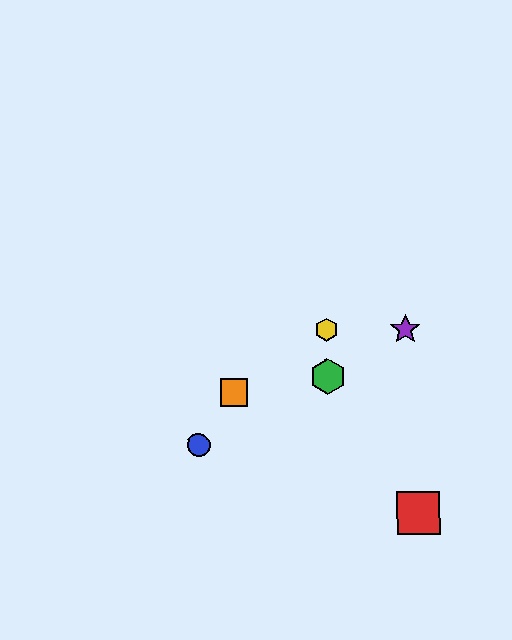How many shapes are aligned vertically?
2 shapes (the green hexagon, the yellow hexagon) are aligned vertically.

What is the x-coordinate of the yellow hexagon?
The yellow hexagon is at x≈327.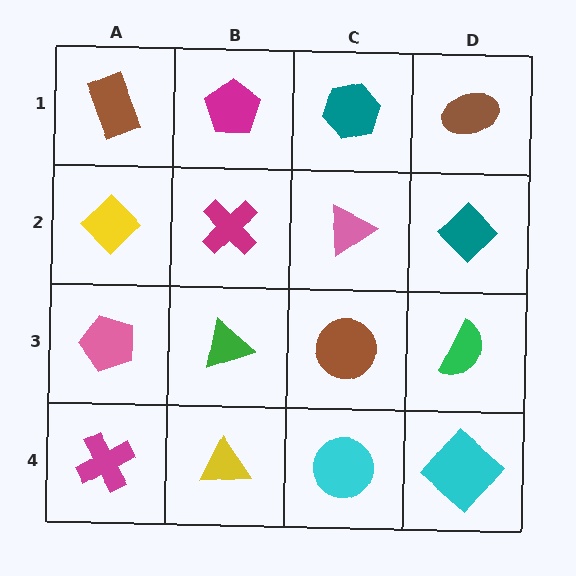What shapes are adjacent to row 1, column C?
A pink triangle (row 2, column C), a magenta pentagon (row 1, column B), a brown ellipse (row 1, column D).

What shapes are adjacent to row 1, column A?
A yellow diamond (row 2, column A), a magenta pentagon (row 1, column B).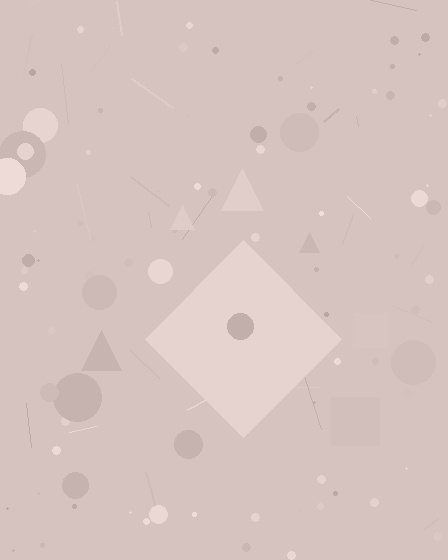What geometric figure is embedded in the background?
A diamond is embedded in the background.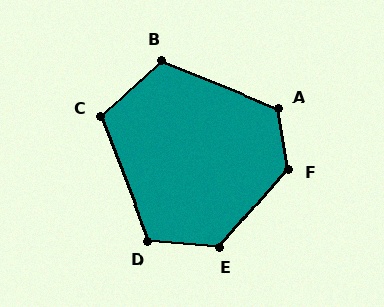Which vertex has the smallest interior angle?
C, at approximately 113 degrees.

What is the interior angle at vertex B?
Approximately 115 degrees (obtuse).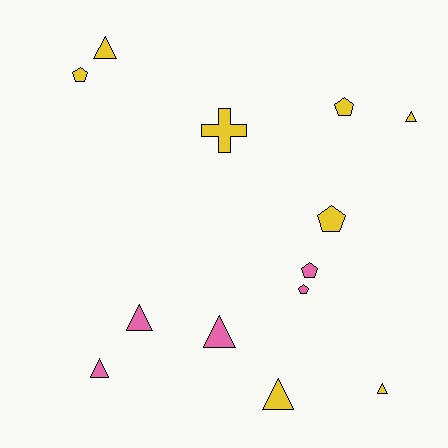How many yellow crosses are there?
There is 1 yellow cross.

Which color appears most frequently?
Yellow, with 8 objects.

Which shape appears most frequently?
Triangle, with 7 objects.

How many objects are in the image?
There are 13 objects.